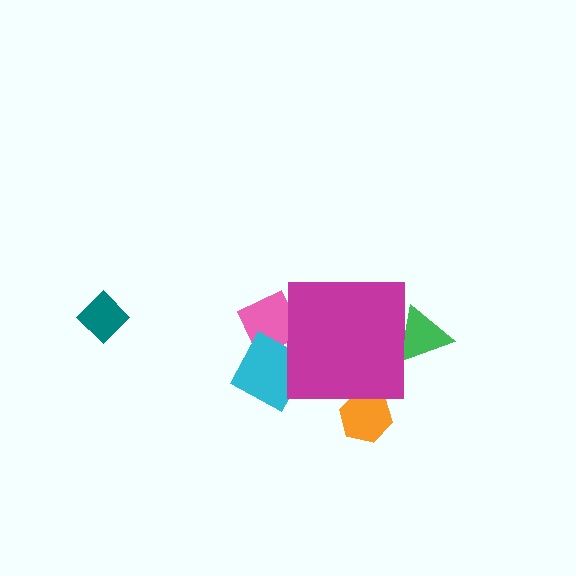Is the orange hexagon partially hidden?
Yes, the orange hexagon is partially hidden behind the magenta square.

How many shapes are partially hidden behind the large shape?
4 shapes are partially hidden.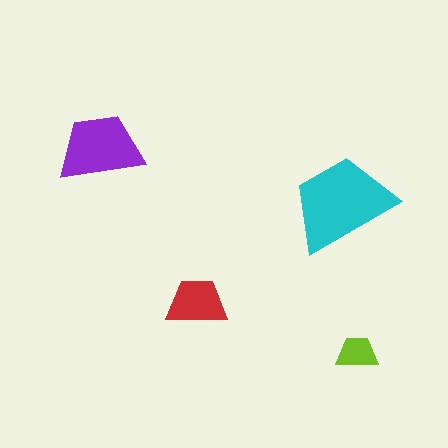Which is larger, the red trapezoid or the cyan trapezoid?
The cyan one.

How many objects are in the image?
There are 4 objects in the image.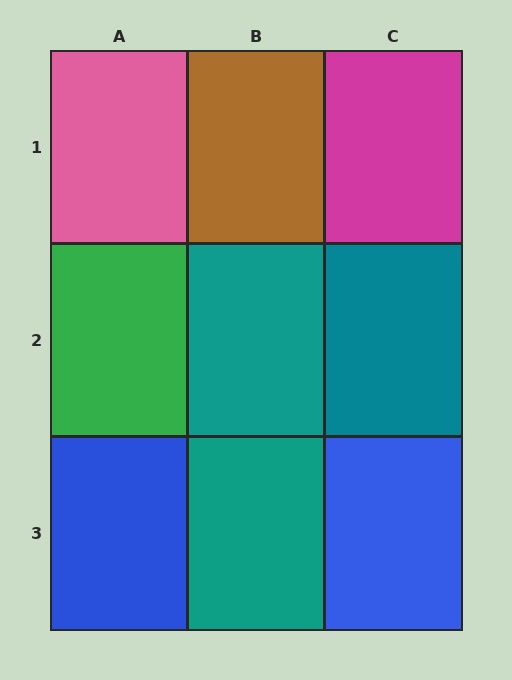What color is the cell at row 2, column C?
Teal.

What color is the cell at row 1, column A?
Pink.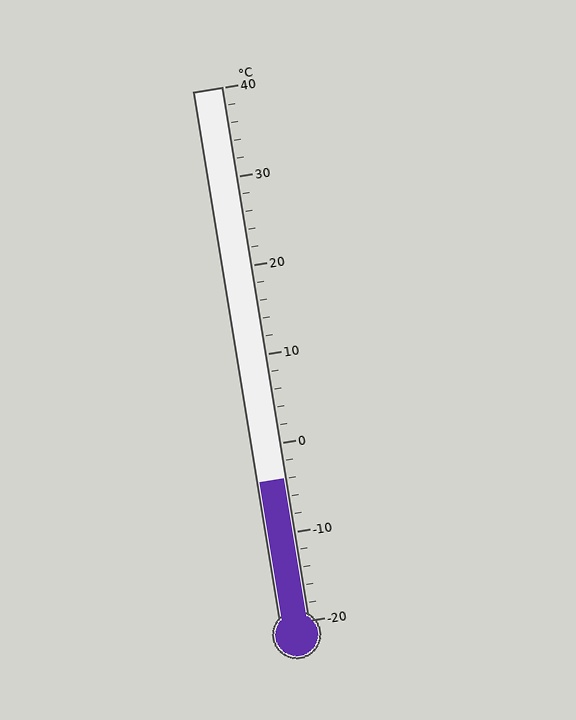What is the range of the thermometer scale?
The thermometer scale ranges from -20°C to 40°C.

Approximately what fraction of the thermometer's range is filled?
The thermometer is filled to approximately 25% of its range.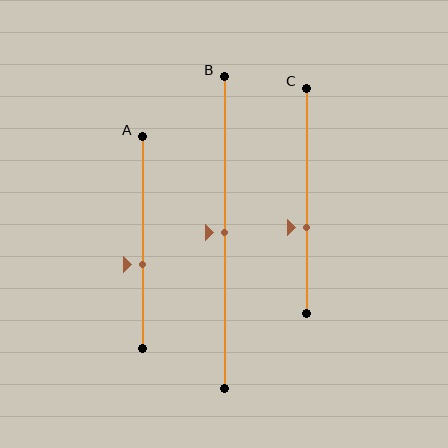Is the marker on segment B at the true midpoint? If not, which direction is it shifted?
Yes, the marker on segment B is at the true midpoint.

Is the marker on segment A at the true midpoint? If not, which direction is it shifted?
No, the marker on segment A is shifted downward by about 10% of the segment length.